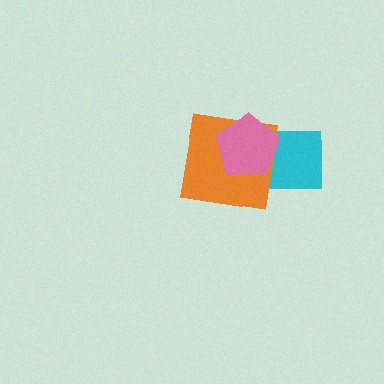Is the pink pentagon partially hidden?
No, no other shape covers it.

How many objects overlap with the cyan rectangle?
2 objects overlap with the cyan rectangle.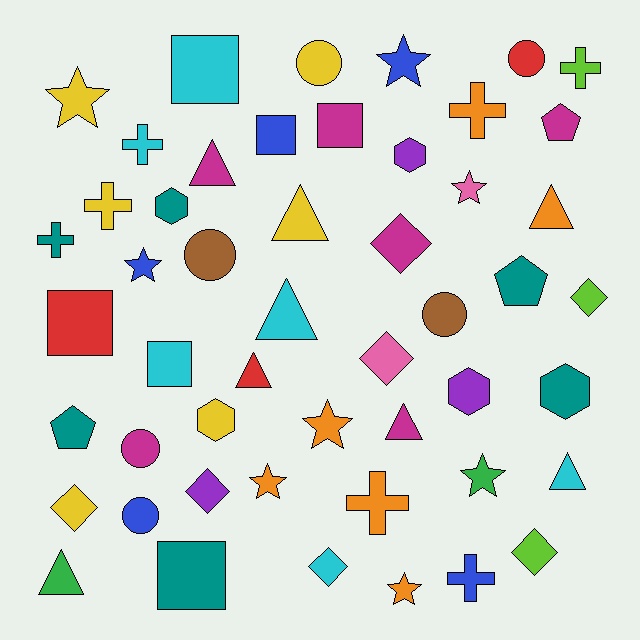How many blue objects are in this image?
There are 5 blue objects.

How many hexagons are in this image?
There are 5 hexagons.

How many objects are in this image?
There are 50 objects.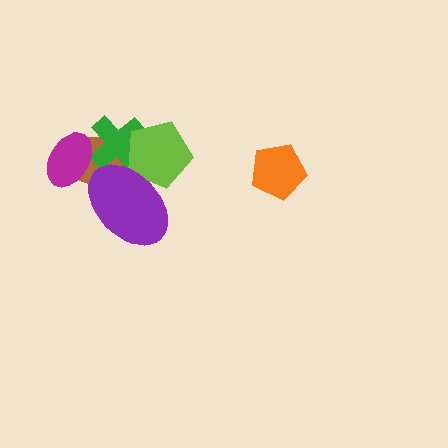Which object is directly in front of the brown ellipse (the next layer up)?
The green cross is directly in front of the brown ellipse.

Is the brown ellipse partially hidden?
Yes, it is partially covered by another shape.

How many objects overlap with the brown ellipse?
4 objects overlap with the brown ellipse.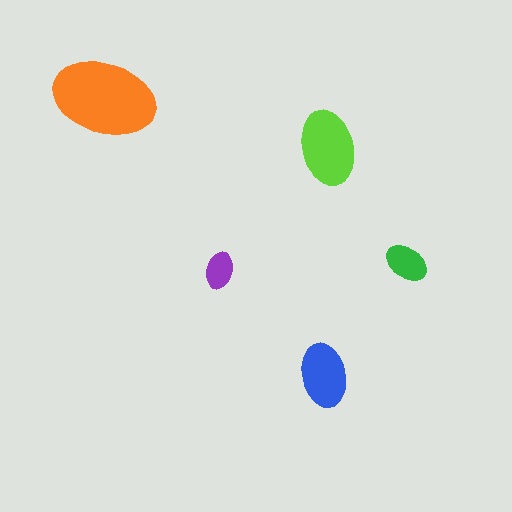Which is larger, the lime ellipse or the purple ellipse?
The lime one.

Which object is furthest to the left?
The orange ellipse is leftmost.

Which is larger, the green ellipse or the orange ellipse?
The orange one.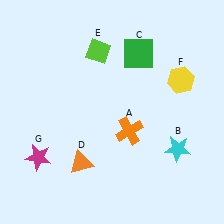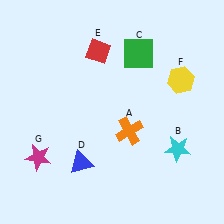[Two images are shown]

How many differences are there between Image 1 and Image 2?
There are 2 differences between the two images.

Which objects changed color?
D changed from orange to blue. E changed from lime to red.